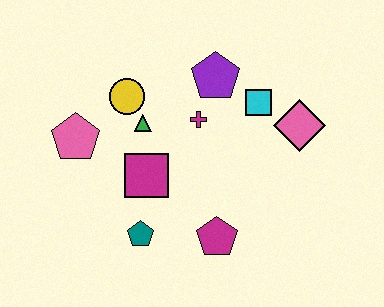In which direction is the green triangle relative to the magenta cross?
The green triangle is to the left of the magenta cross.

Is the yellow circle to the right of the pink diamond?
No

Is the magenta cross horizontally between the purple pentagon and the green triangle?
Yes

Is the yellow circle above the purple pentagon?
No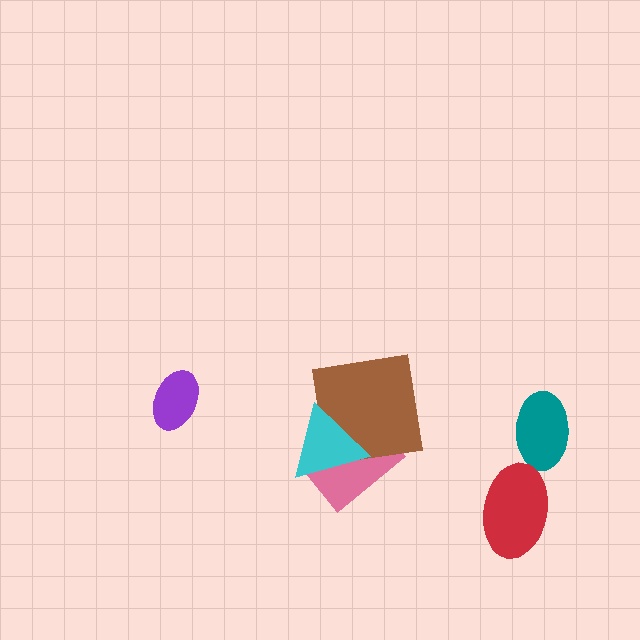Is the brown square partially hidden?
Yes, it is partially covered by another shape.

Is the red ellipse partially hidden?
No, no other shape covers it.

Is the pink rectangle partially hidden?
Yes, it is partially covered by another shape.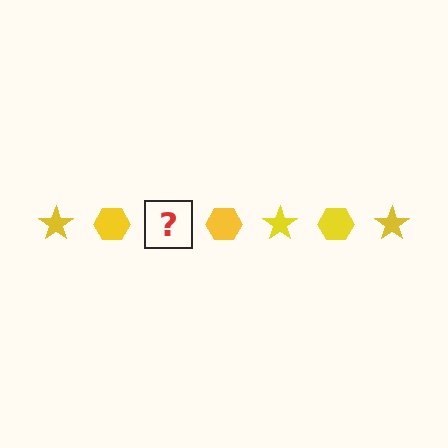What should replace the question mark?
The question mark should be replaced with a yellow star.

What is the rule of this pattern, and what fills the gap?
The rule is that the pattern cycles through star, hexagon shapes in yellow. The gap should be filled with a yellow star.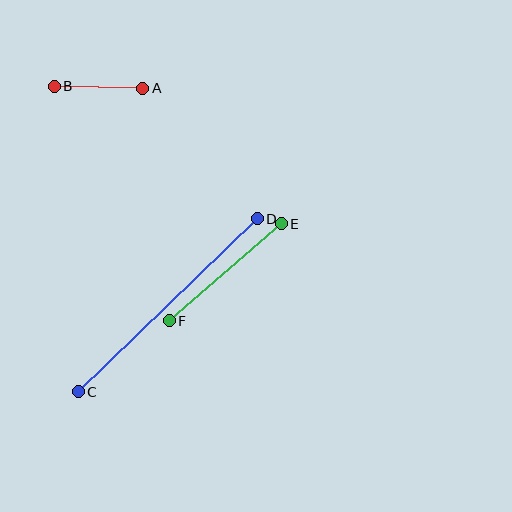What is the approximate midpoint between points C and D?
The midpoint is at approximately (168, 305) pixels.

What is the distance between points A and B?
The distance is approximately 88 pixels.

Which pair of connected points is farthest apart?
Points C and D are farthest apart.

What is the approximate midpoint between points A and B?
The midpoint is at approximately (99, 87) pixels.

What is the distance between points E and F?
The distance is approximately 148 pixels.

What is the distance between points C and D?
The distance is approximately 249 pixels.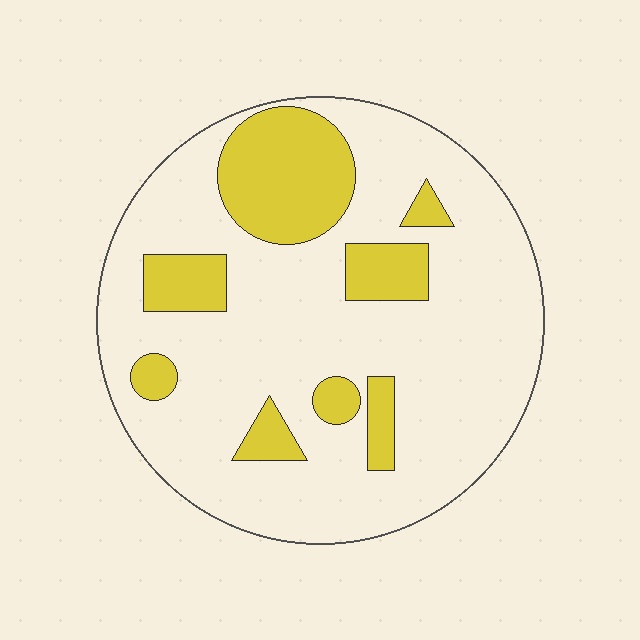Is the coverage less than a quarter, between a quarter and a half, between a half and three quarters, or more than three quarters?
Less than a quarter.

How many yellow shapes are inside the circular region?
8.